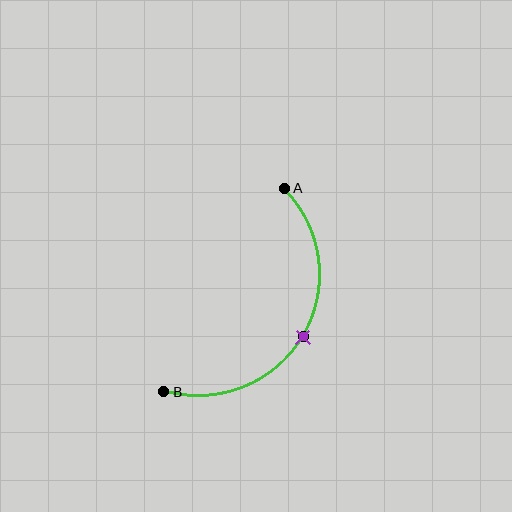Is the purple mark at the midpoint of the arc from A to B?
Yes. The purple mark lies on the arc at equal arc-length from both A and B — it is the arc midpoint.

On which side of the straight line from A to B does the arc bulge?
The arc bulges to the right of the straight line connecting A and B.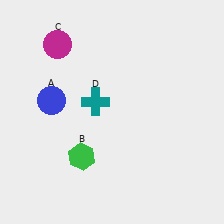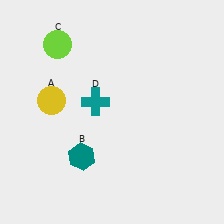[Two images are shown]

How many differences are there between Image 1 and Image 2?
There are 3 differences between the two images.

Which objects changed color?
A changed from blue to yellow. B changed from green to teal. C changed from magenta to lime.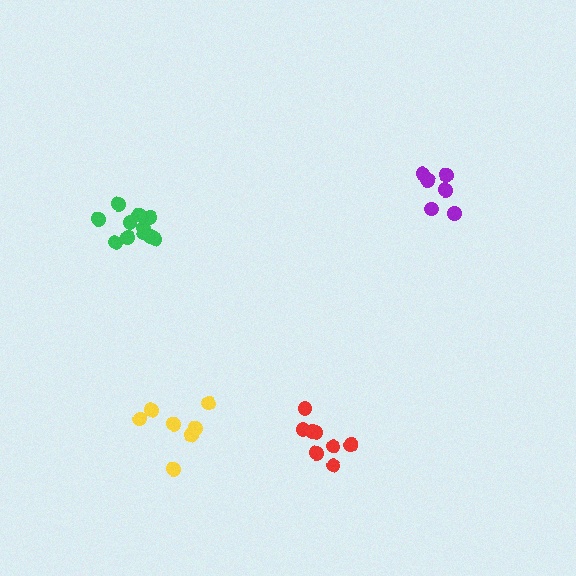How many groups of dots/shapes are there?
There are 4 groups.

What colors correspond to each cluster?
The clusters are colored: yellow, green, purple, red.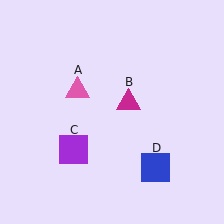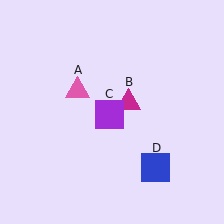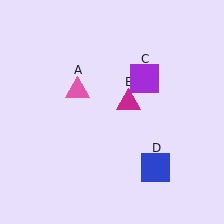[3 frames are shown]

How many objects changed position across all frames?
1 object changed position: purple square (object C).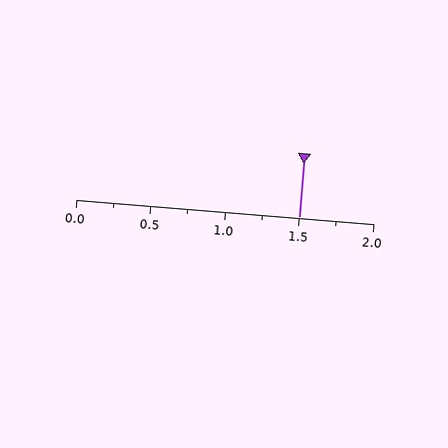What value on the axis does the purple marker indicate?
The marker indicates approximately 1.5.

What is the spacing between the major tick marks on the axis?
The major ticks are spaced 0.5 apart.